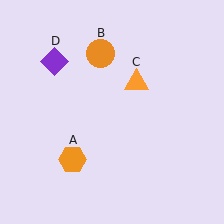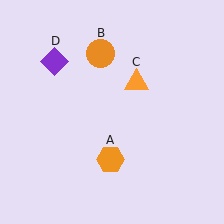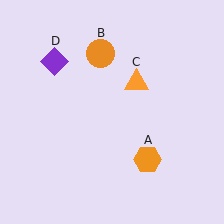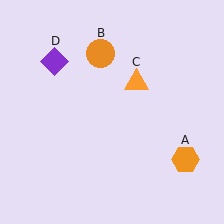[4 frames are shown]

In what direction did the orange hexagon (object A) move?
The orange hexagon (object A) moved right.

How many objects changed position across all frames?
1 object changed position: orange hexagon (object A).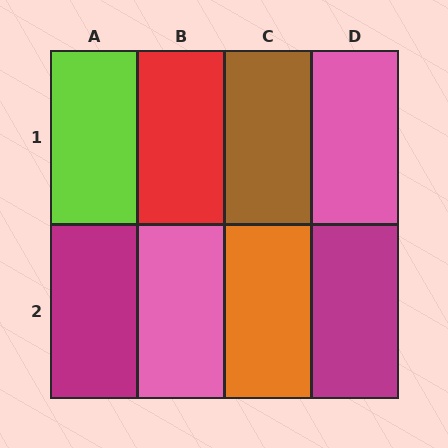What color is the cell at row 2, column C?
Orange.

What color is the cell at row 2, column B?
Pink.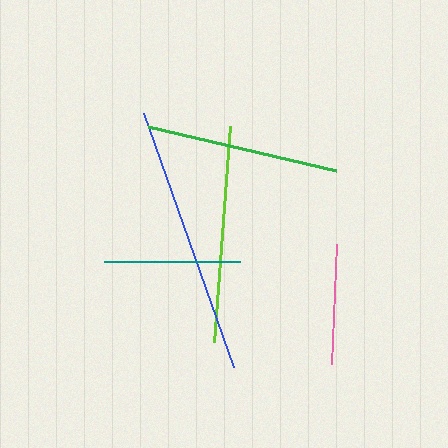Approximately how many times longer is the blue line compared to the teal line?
The blue line is approximately 2.0 times the length of the teal line.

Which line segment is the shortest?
The pink line is the shortest at approximately 120 pixels.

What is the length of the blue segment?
The blue segment is approximately 270 pixels long.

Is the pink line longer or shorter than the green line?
The green line is longer than the pink line.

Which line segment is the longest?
The blue line is the longest at approximately 270 pixels.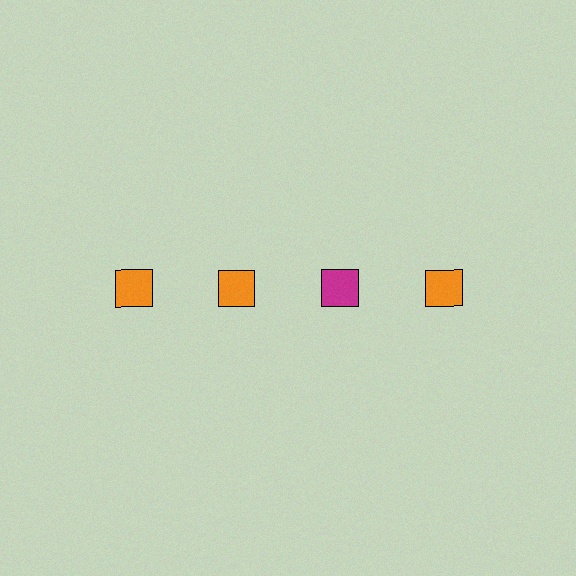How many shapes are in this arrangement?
There are 4 shapes arranged in a grid pattern.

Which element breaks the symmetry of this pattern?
The magenta square in the top row, center column breaks the symmetry. All other shapes are orange squares.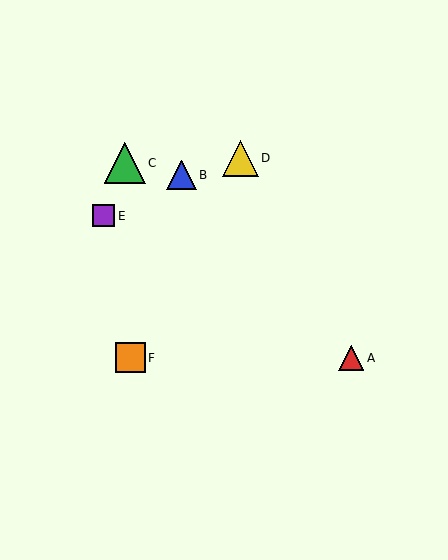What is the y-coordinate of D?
Object D is at y≈158.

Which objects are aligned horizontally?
Objects A, F are aligned horizontally.